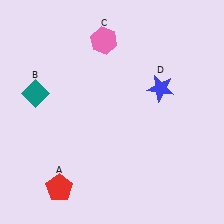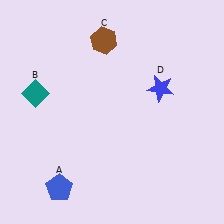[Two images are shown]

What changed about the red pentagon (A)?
In Image 1, A is red. In Image 2, it changed to blue.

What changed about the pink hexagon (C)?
In Image 1, C is pink. In Image 2, it changed to brown.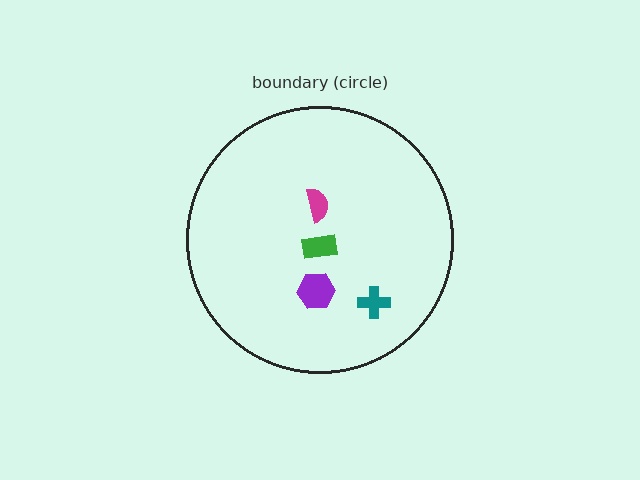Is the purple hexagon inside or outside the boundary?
Inside.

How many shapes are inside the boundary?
4 inside, 0 outside.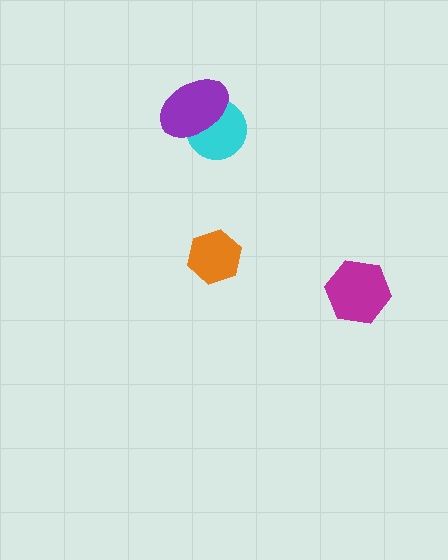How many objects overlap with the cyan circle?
1 object overlaps with the cyan circle.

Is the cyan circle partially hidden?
Yes, it is partially covered by another shape.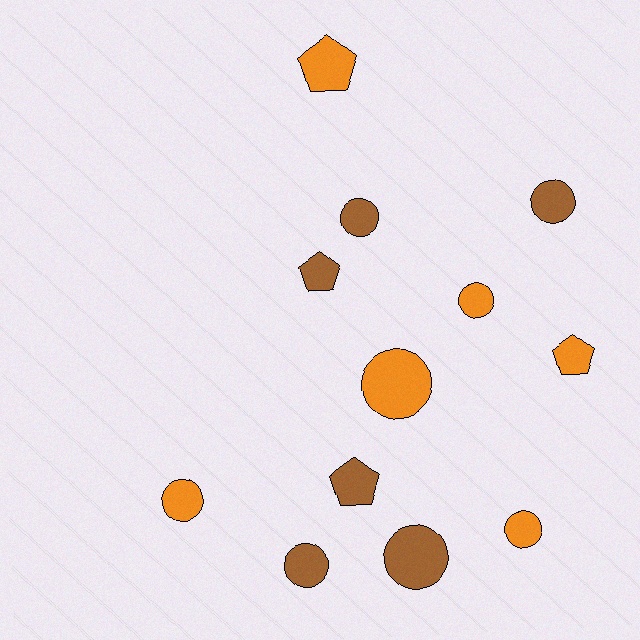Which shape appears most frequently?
Circle, with 8 objects.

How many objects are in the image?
There are 12 objects.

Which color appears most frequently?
Orange, with 6 objects.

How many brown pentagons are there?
There are 2 brown pentagons.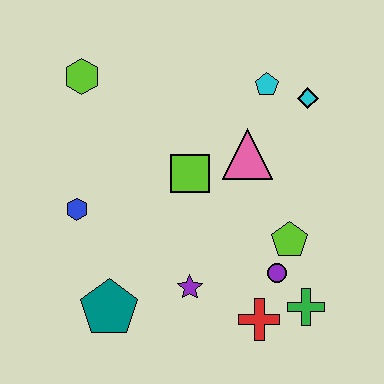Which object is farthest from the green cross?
The lime hexagon is farthest from the green cross.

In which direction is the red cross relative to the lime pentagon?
The red cross is below the lime pentagon.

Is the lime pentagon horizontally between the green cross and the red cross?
Yes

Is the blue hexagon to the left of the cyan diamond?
Yes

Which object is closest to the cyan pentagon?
The cyan diamond is closest to the cyan pentagon.